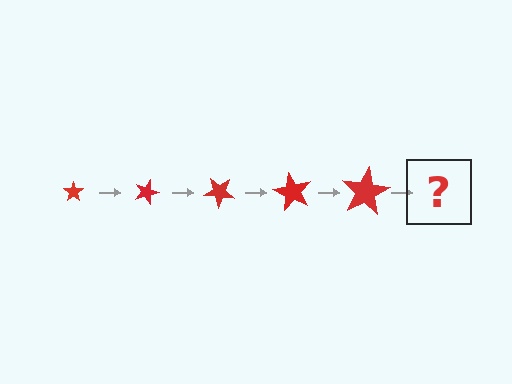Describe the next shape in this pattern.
It should be a star, larger than the previous one and rotated 100 degrees from the start.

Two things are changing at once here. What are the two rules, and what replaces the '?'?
The two rules are that the star grows larger each step and it rotates 20 degrees each step. The '?' should be a star, larger than the previous one and rotated 100 degrees from the start.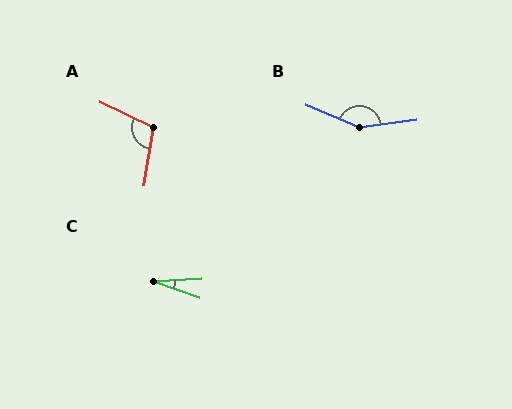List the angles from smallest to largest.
C (22°), A (107°), B (149°).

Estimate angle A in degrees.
Approximately 107 degrees.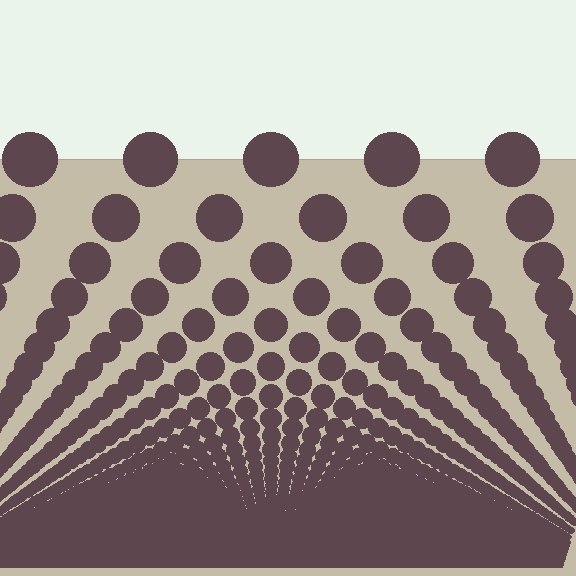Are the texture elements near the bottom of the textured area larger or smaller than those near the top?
Smaller. The gradient is inverted — elements near the bottom are smaller and denser.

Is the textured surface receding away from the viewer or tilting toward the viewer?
The surface appears to tilt toward the viewer. Texture elements get larger and sparser toward the top.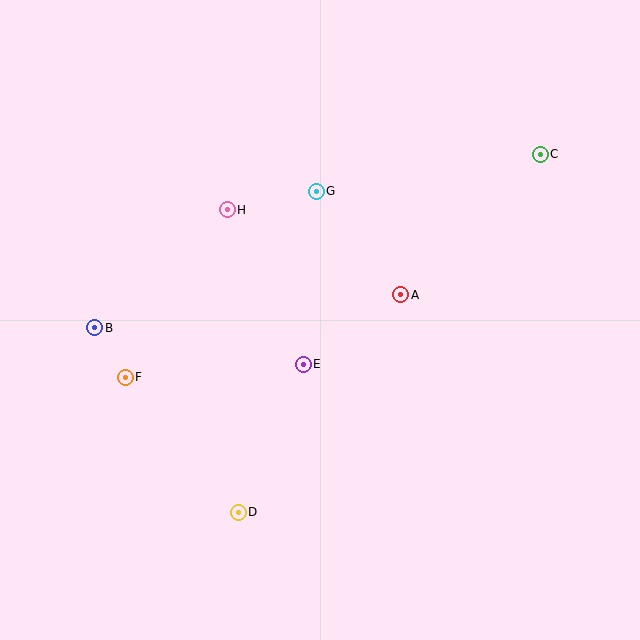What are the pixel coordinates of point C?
Point C is at (540, 154).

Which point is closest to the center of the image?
Point E at (303, 364) is closest to the center.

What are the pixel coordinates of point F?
Point F is at (125, 377).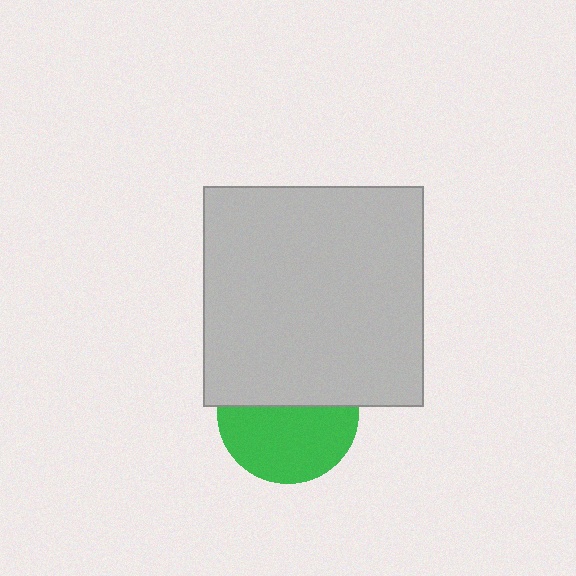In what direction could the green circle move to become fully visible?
The green circle could move down. That would shift it out from behind the light gray square entirely.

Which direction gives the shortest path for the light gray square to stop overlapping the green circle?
Moving up gives the shortest separation.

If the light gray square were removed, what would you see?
You would see the complete green circle.